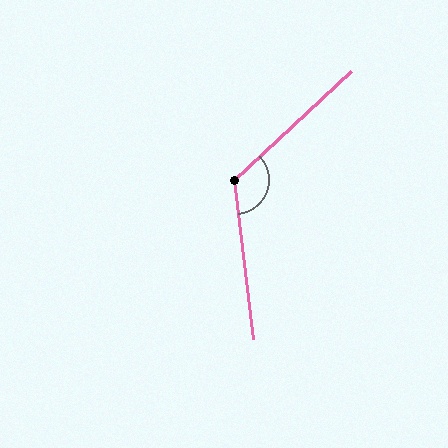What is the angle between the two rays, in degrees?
Approximately 126 degrees.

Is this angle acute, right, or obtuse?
It is obtuse.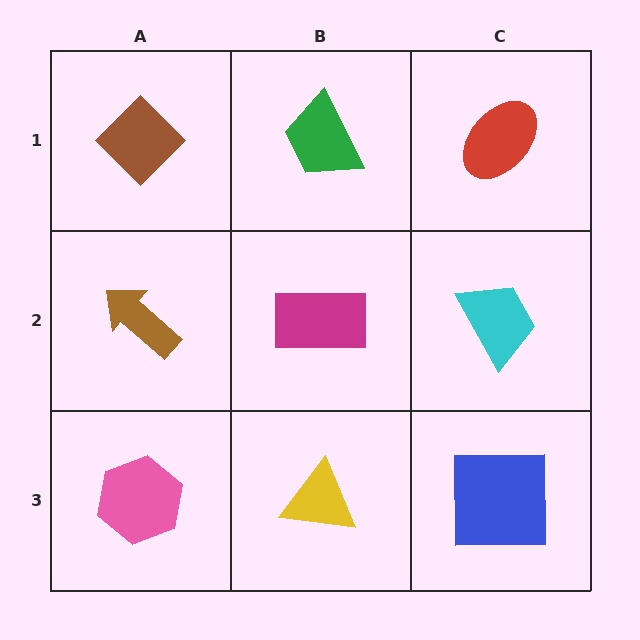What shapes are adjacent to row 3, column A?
A brown arrow (row 2, column A), a yellow triangle (row 3, column B).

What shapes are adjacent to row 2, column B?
A green trapezoid (row 1, column B), a yellow triangle (row 3, column B), a brown arrow (row 2, column A), a cyan trapezoid (row 2, column C).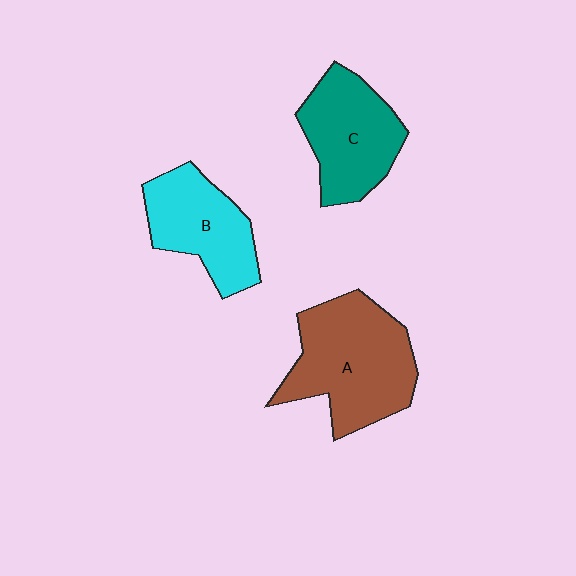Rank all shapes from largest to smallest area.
From largest to smallest: A (brown), C (teal), B (cyan).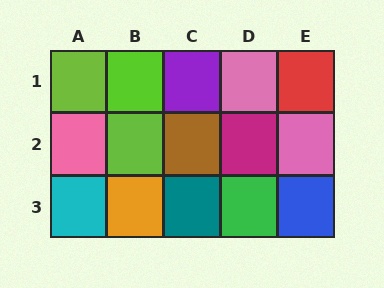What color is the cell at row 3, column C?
Teal.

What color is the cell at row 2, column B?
Lime.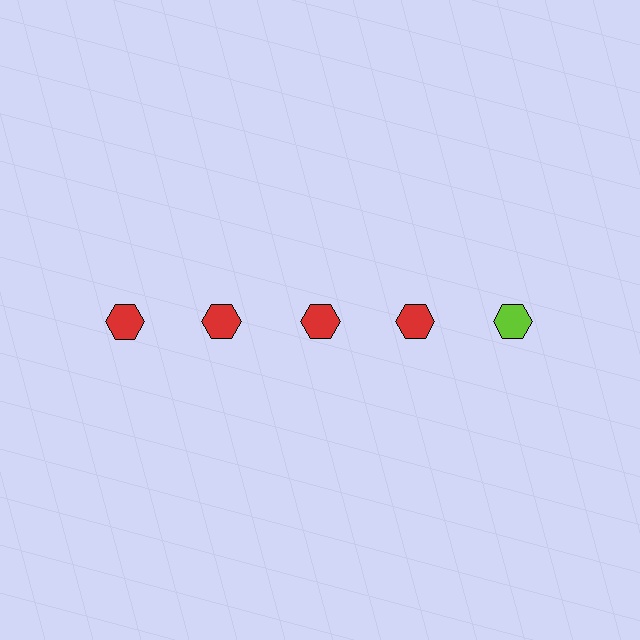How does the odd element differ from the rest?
It has a different color: lime instead of red.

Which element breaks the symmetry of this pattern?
The lime hexagon in the top row, rightmost column breaks the symmetry. All other shapes are red hexagons.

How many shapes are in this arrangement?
There are 5 shapes arranged in a grid pattern.